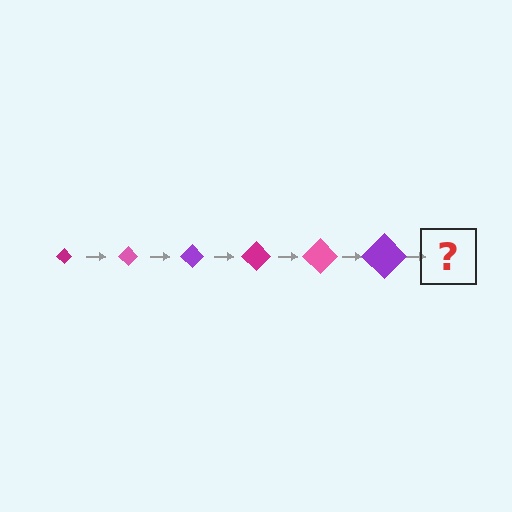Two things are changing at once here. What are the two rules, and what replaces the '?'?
The two rules are that the diamond grows larger each step and the color cycles through magenta, pink, and purple. The '?' should be a magenta diamond, larger than the previous one.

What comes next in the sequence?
The next element should be a magenta diamond, larger than the previous one.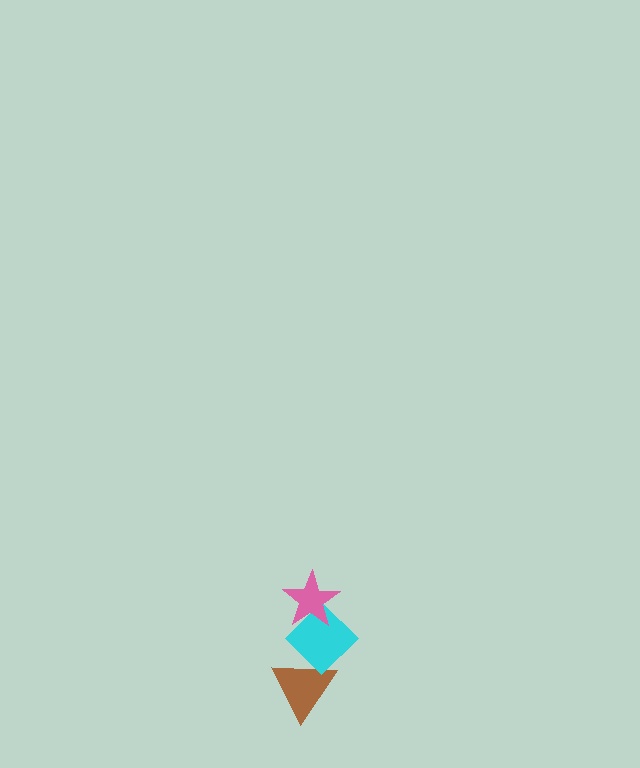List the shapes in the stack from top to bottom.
From top to bottom: the pink star, the cyan diamond, the brown triangle.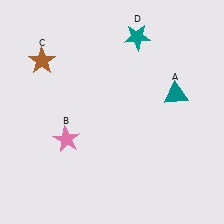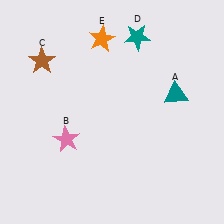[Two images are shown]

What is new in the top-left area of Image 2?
An orange star (E) was added in the top-left area of Image 2.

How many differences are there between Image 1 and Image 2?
There is 1 difference between the two images.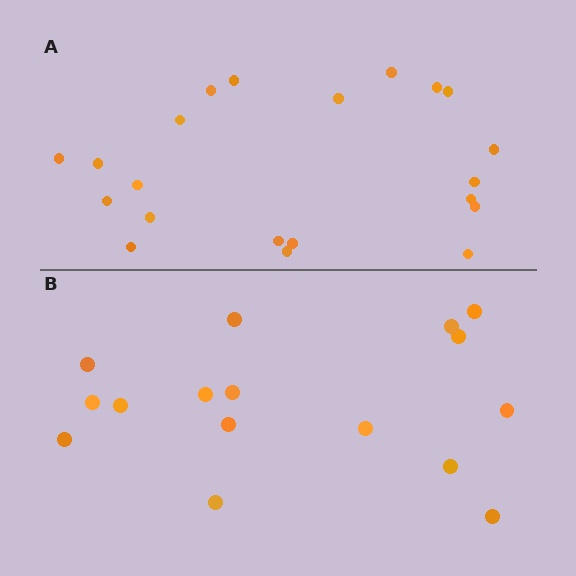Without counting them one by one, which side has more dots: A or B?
Region A (the top region) has more dots.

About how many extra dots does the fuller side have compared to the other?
Region A has about 5 more dots than region B.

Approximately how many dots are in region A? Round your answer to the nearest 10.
About 20 dots. (The exact count is 21, which rounds to 20.)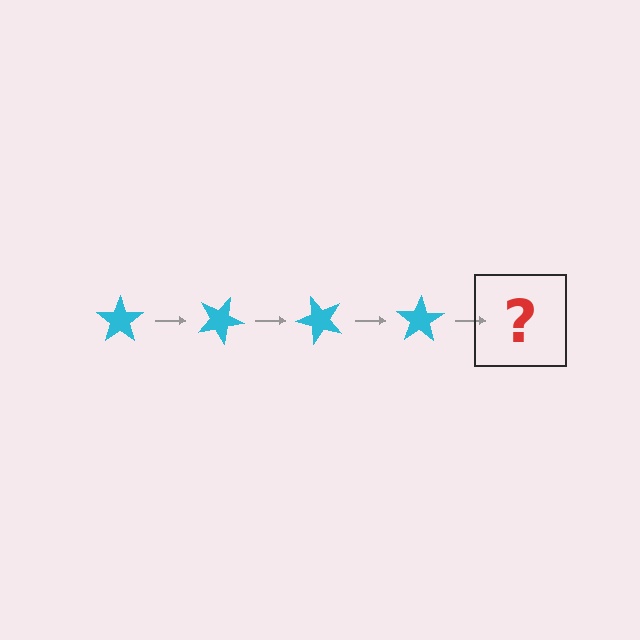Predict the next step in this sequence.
The next step is a cyan star rotated 100 degrees.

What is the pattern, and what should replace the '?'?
The pattern is that the star rotates 25 degrees each step. The '?' should be a cyan star rotated 100 degrees.